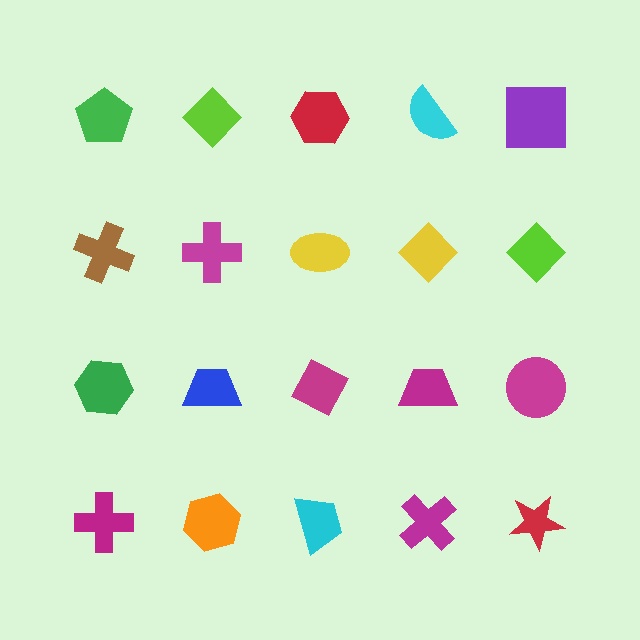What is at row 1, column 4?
A cyan semicircle.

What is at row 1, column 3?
A red hexagon.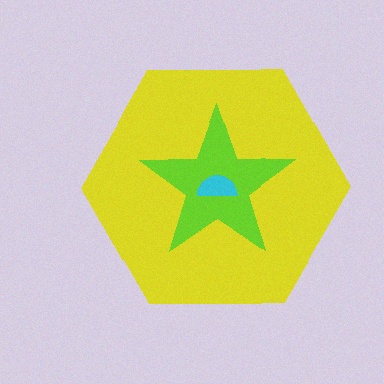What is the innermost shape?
The cyan semicircle.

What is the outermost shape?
The yellow hexagon.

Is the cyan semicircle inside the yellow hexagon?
Yes.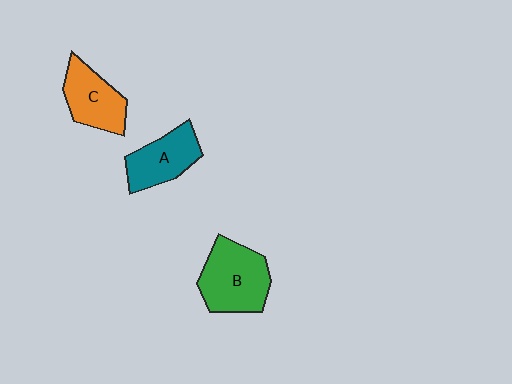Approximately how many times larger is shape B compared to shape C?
Approximately 1.3 times.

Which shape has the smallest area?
Shape C (orange).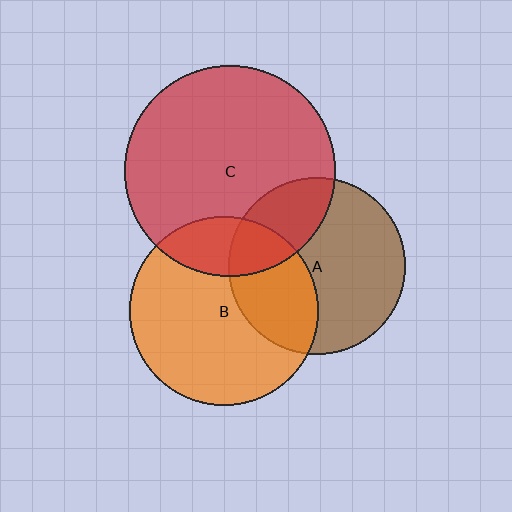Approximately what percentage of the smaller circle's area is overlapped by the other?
Approximately 20%.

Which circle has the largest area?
Circle C (red).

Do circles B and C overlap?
Yes.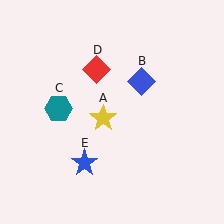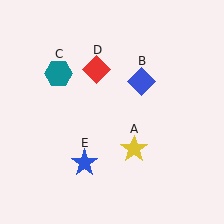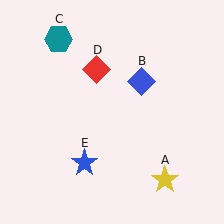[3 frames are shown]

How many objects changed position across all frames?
2 objects changed position: yellow star (object A), teal hexagon (object C).